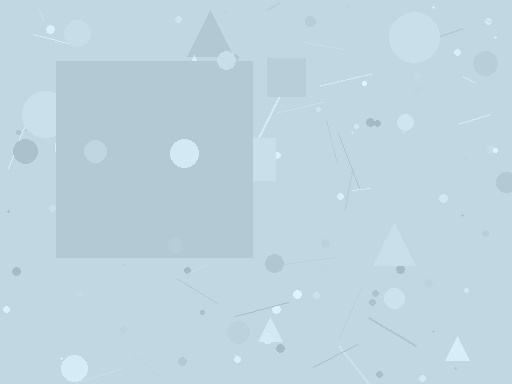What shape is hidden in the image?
A square is hidden in the image.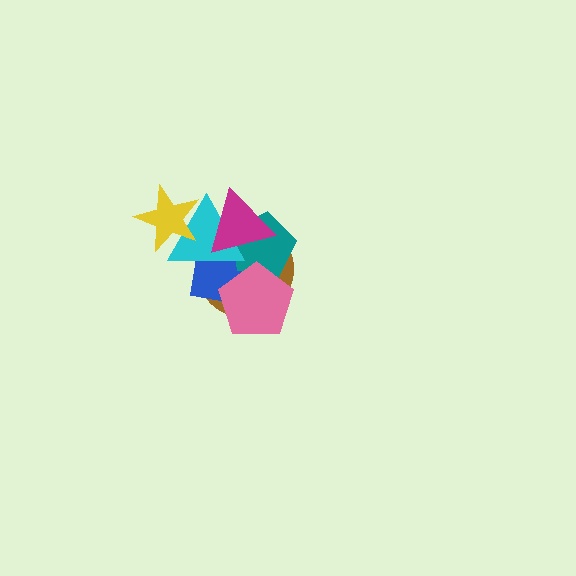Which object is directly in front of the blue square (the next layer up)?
The teal pentagon is directly in front of the blue square.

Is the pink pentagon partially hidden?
No, no other shape covers it.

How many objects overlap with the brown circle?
5 objects overlap with the brown circle.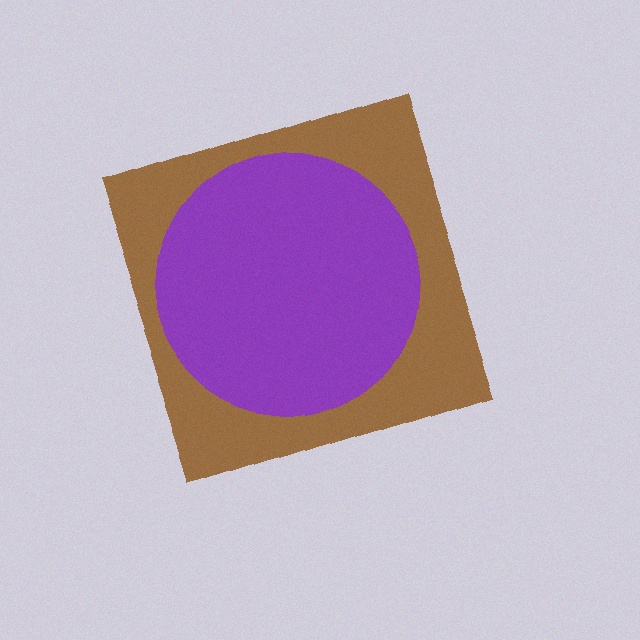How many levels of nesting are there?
2.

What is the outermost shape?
The brown diamond.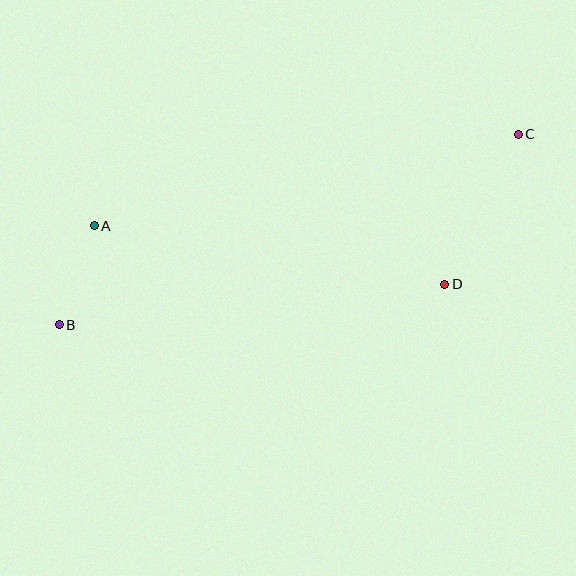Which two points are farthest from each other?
Points B and C are farthest from each other.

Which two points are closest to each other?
Points A and B are closest to each other.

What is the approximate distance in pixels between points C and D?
The distance between C and D is approximately 167 pixels.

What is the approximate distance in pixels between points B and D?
The distance between B and D is approximately 387 pixels.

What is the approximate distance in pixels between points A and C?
The distance between A and C is approximately 434 pixels.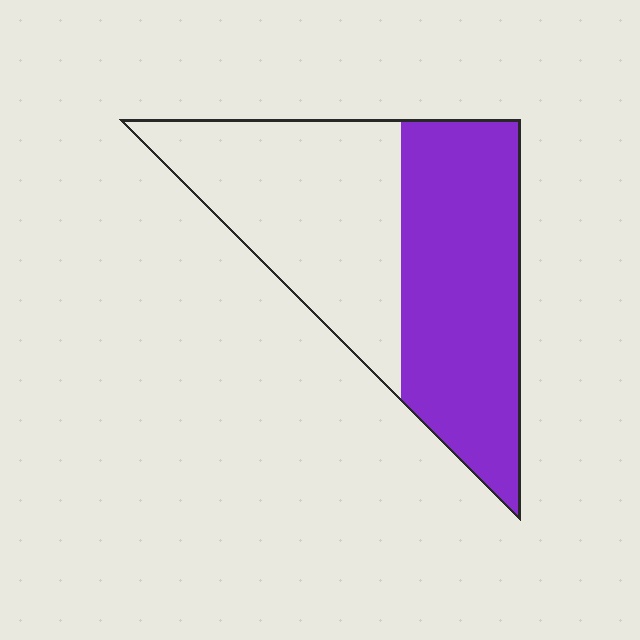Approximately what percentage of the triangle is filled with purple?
Approximately 50%.